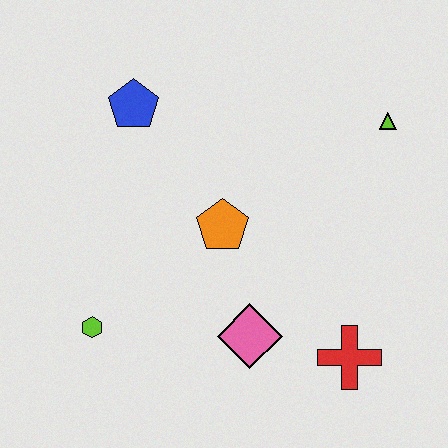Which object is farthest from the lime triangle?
The lime hexagon is farthest from the lime triangle.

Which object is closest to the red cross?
The pink diamond is closest to the red cross.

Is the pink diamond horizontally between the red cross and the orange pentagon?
Yes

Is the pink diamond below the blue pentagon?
Yes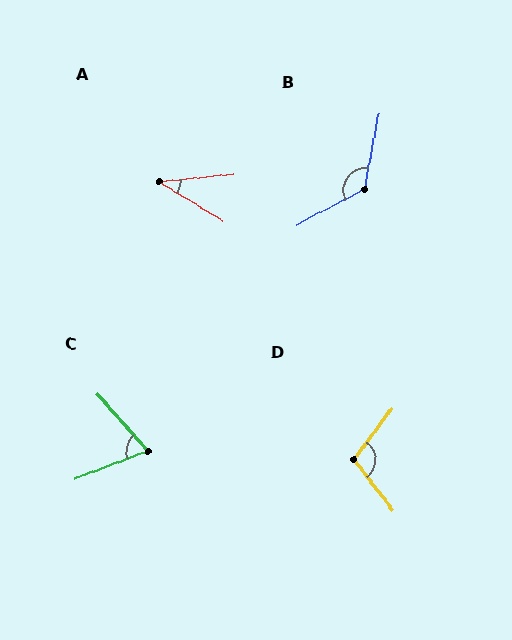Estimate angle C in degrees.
Approximately 69 degrees.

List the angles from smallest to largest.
A (37°), C (69°), D (105°), B (129°).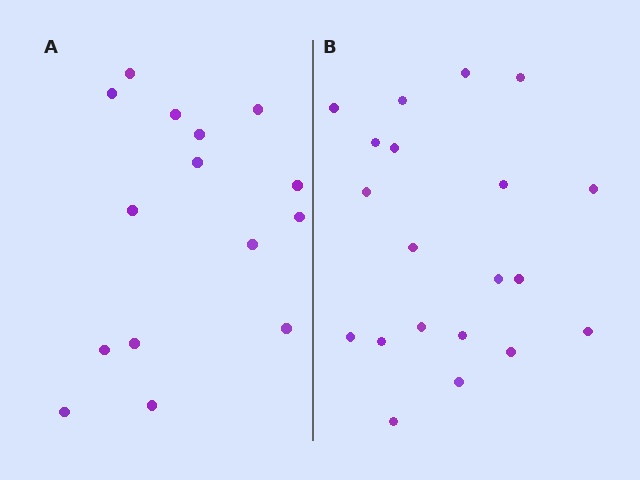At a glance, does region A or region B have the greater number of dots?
Region B (the right region) has more dots.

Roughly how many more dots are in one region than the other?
Region B has about 5 more dots than region A.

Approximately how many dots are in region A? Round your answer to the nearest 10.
About 20 dots. (The exact count is 15, which rounds to 20.)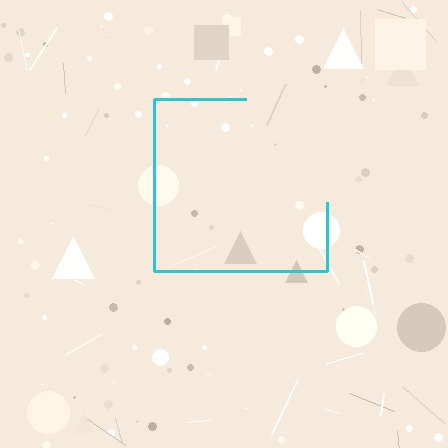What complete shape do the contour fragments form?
The contour fragments form a square.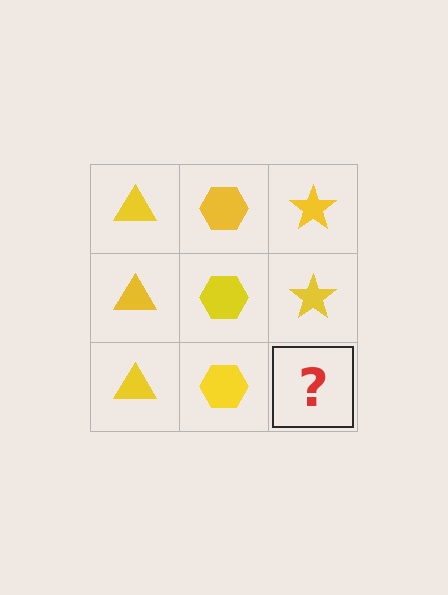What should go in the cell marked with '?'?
The missing cell should contain a yellow star.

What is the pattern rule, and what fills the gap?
The rule is that each column has a consistent shape. The gap should be filled with a yellow star.